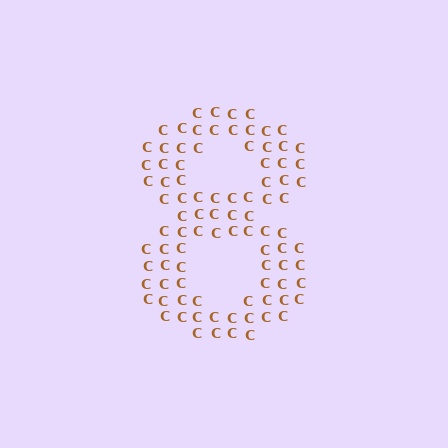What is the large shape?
The large shape is the digit 8.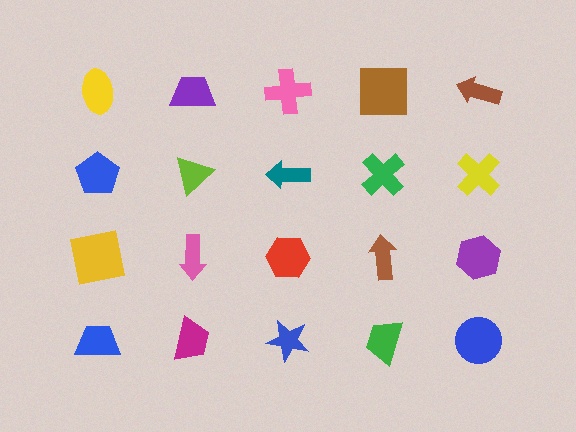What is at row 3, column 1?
A yellow square.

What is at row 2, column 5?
A yellow cross.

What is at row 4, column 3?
A blue star.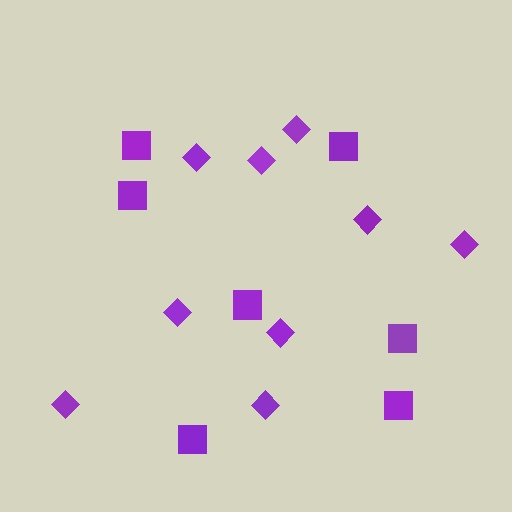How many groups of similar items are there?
There are 2 groups: one group of squares (7) and one group of diamonds (9).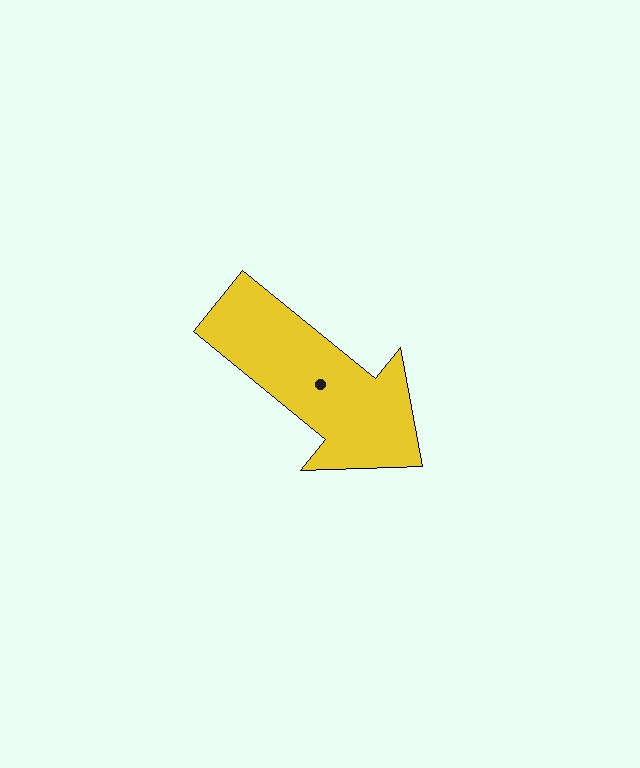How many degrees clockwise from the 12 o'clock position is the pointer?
Approximately 129 degrees.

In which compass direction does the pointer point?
Southeast.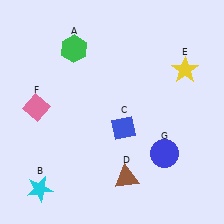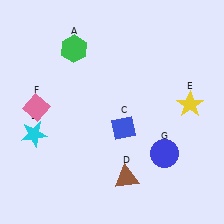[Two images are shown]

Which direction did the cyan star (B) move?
The cyan star (B) moved up.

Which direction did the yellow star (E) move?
The yellow star (E) moved down.